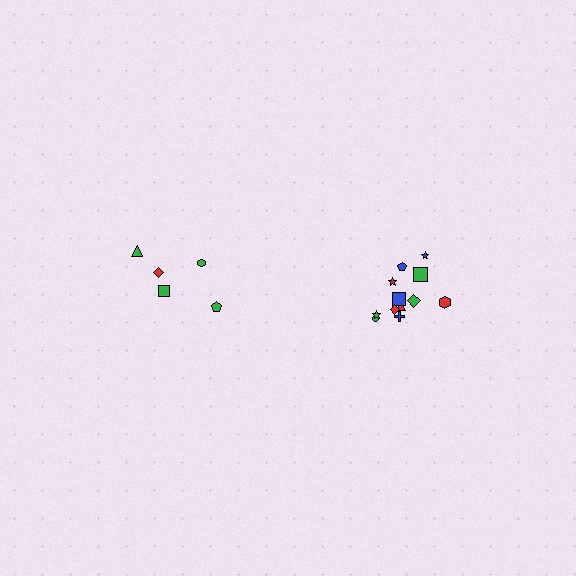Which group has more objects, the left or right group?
The right group.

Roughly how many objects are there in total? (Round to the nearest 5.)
Roughly 15 objects in total.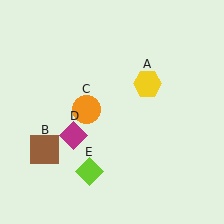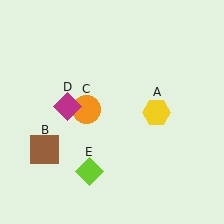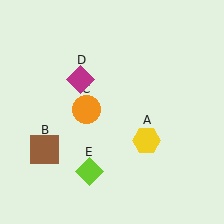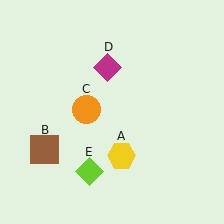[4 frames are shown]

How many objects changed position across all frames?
2 objects changed position: yellow hexagon (object A), magenta diamond (object D).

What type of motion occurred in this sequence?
The yellow hexagon (object A), magenta diamond (object D) rotated clockwise around the center of the scene.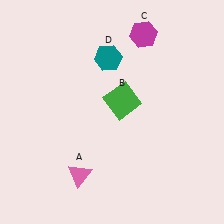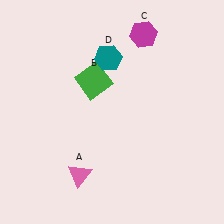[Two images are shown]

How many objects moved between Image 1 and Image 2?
1 object moved between the two images.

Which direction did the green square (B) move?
The green square (B) moved left.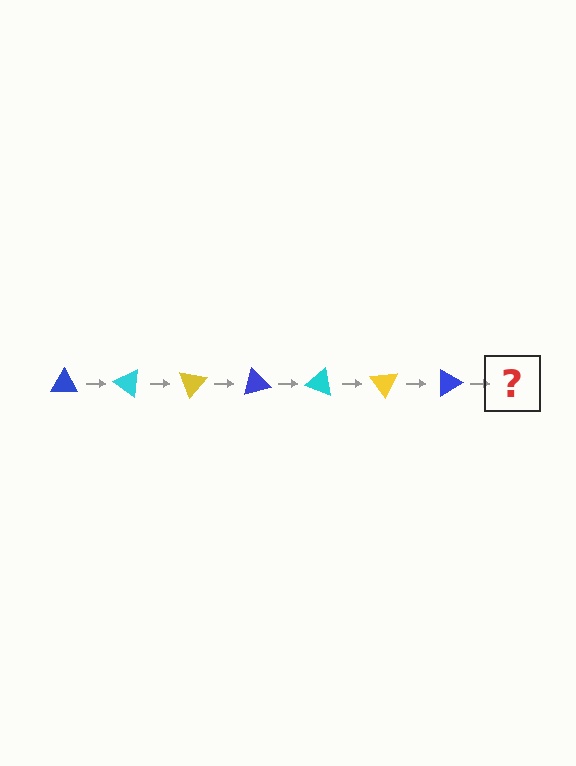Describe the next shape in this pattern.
It should be a cyan triangle, rotated 245 degrees from the start.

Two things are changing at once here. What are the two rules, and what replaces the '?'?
The two rules are that it rotates 35 degrees each step and the color cycles through blue, cyan, and yellow. The '?' should be a cyan triangle, rotated 245 degrees from the start.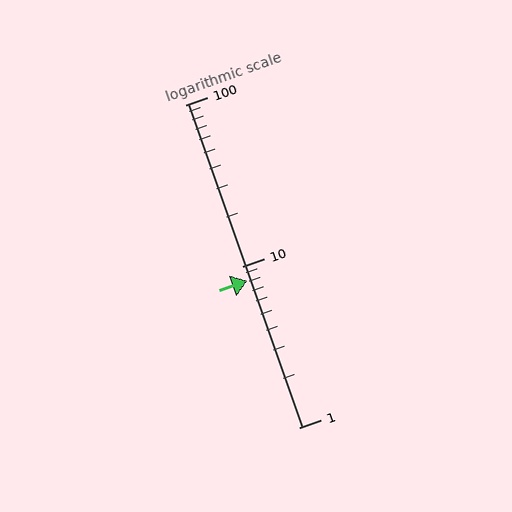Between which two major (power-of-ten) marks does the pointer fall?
The pointer is between 1 and 10.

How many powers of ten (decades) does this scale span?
The scale spans 2 decades, from 1 to 100.